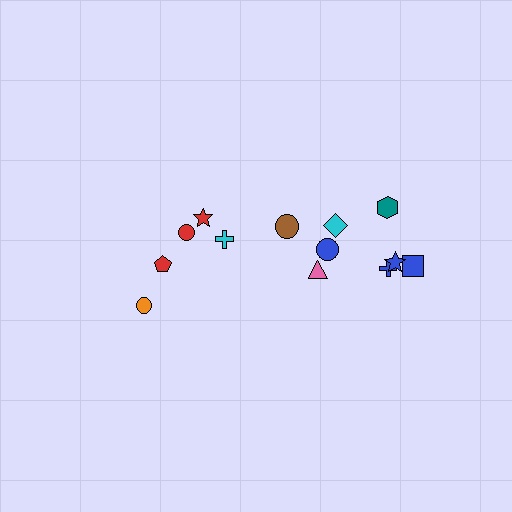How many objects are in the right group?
There are 8 objects.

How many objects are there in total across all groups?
There are 13 objects.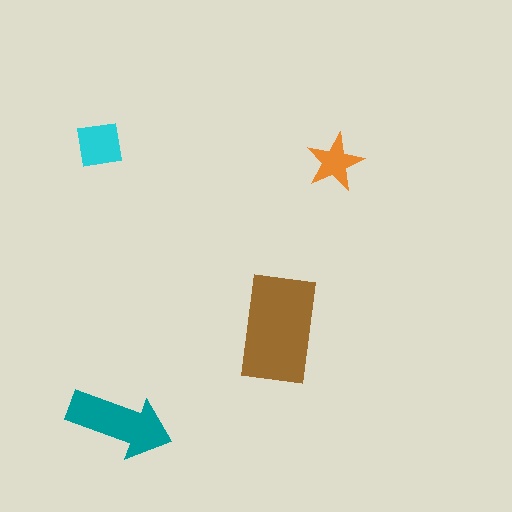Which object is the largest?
The brown rectangle.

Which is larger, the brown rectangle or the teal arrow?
The brown rectangle.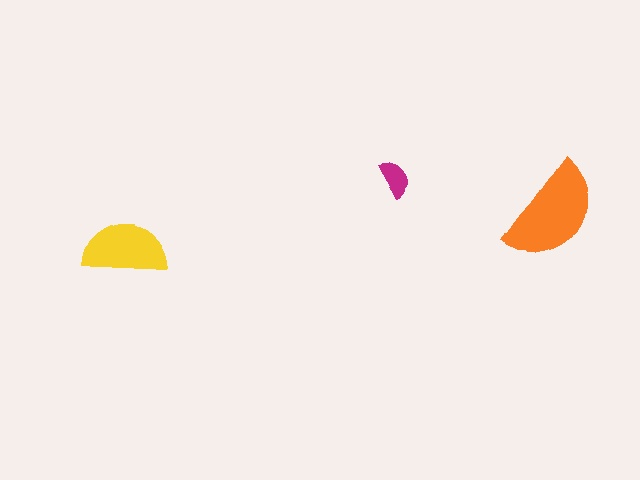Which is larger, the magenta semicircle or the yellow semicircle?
The yellow one.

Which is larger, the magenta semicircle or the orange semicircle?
The orange one.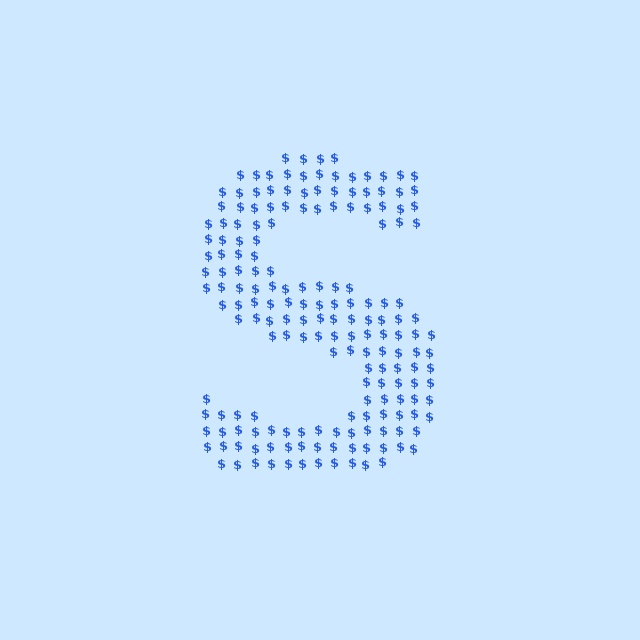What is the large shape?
The large shape is the letter S.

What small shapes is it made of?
It is made of small dollar signs.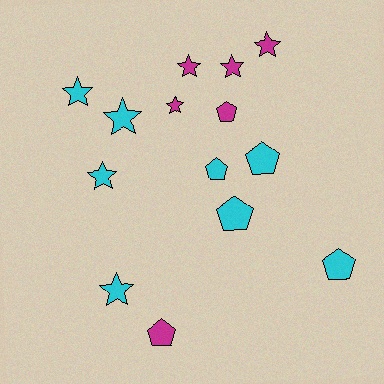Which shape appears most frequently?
Star, with 8 objects.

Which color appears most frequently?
Cyan, with 8 objects.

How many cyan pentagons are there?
There are 4 cyan pentagons.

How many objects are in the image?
There are 14 objects.